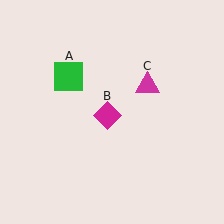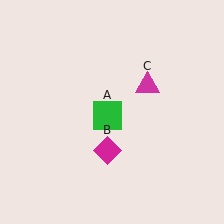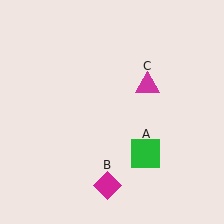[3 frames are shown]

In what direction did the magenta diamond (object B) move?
The magenta diamond (object B) moved down.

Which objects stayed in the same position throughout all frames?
Magenta triangle (object C) remained stationary.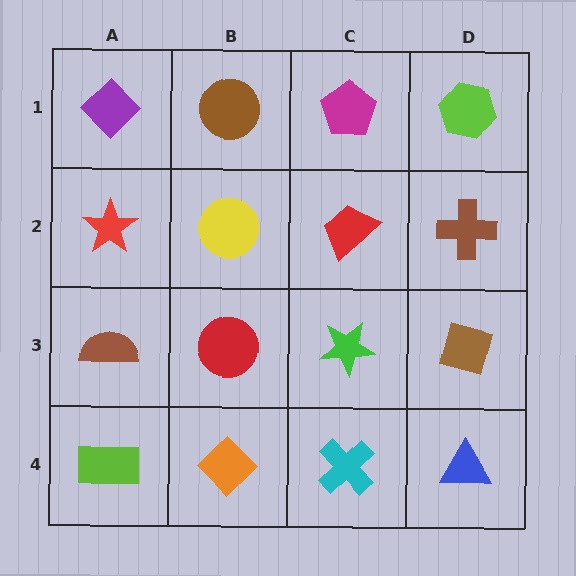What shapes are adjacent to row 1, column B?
A yellow circle (row 2, column B), a purple diamond (row 1, column A), a magenta pentagon (row 1, column C).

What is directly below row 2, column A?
A brown semicircle.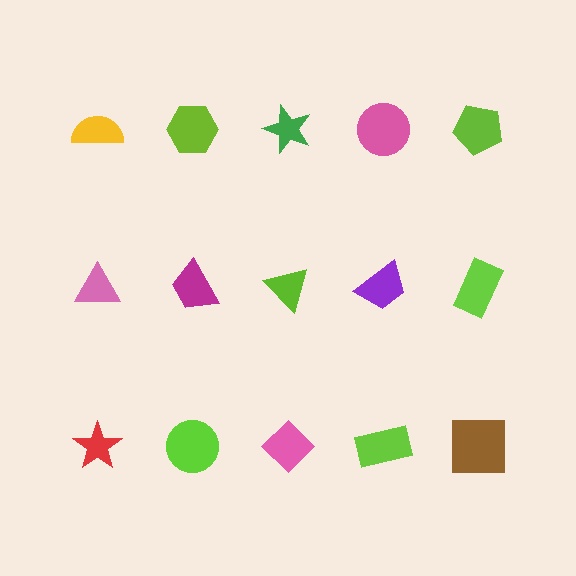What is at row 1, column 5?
A lime pentagon.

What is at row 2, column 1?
A pink triangle.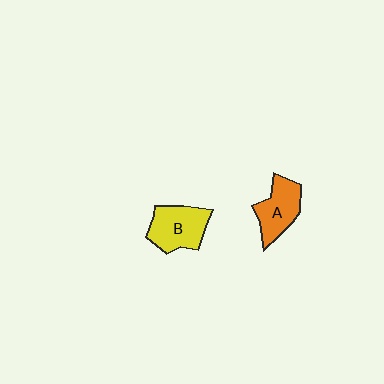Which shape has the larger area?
Shape B (yellow).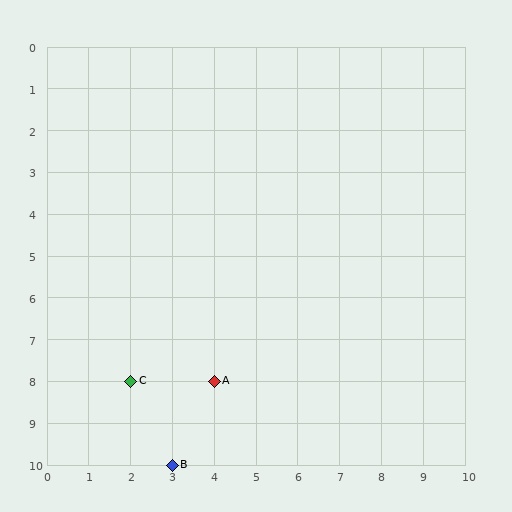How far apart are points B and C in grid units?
Points B and C are 1 column and 2 rows apart (about 2.2 grid units diagonally).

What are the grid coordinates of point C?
Point C is at grid coordinates (2, 8).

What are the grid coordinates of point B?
Point B is at grid coordinates (3, 10).